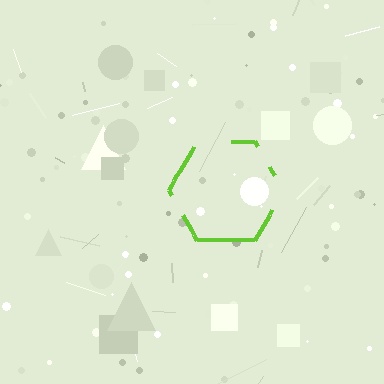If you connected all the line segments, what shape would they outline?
They would outline a hexagon.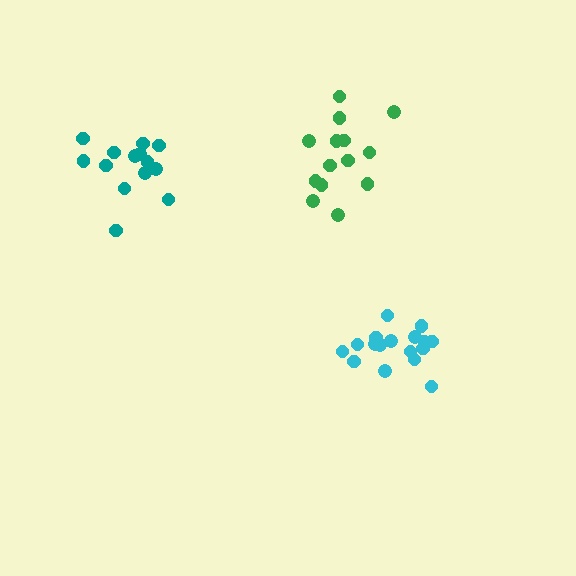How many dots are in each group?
Group 1: 14 dots, Group 2: 17 dots, Group 3: 14 dots (45 total).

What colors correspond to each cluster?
The clusters are colored: teal, cyan, green.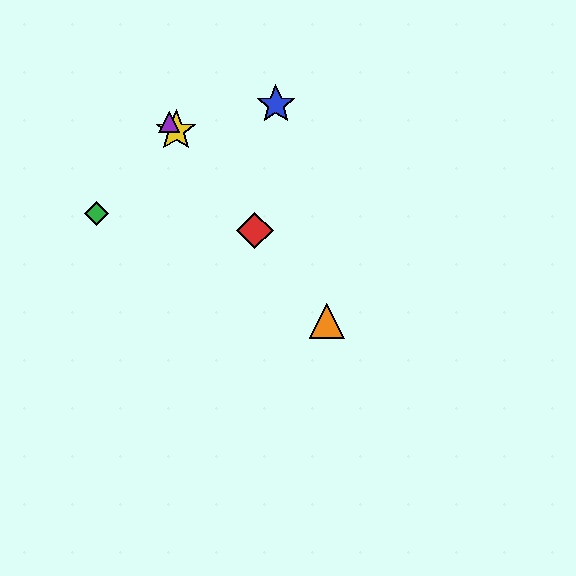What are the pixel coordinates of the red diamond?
The red diamond is at (255, 231).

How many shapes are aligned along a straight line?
4 shapes (the red diamond, the yellow star, the purple triangle, the orange triangle) are aligned along a straight line.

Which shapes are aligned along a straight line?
The red diamond, the yellow star, the purple triangle, the orange triangle are aligned along a straight line.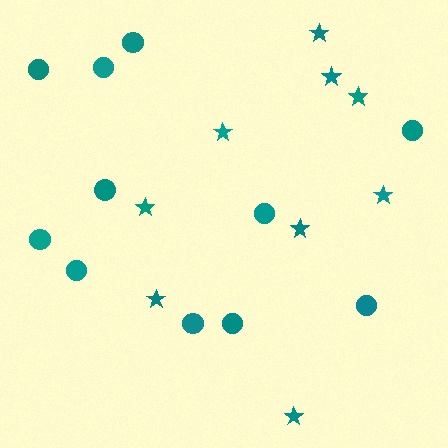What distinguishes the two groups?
There are 2 groups: one group of circles (11) and one group of stars (9).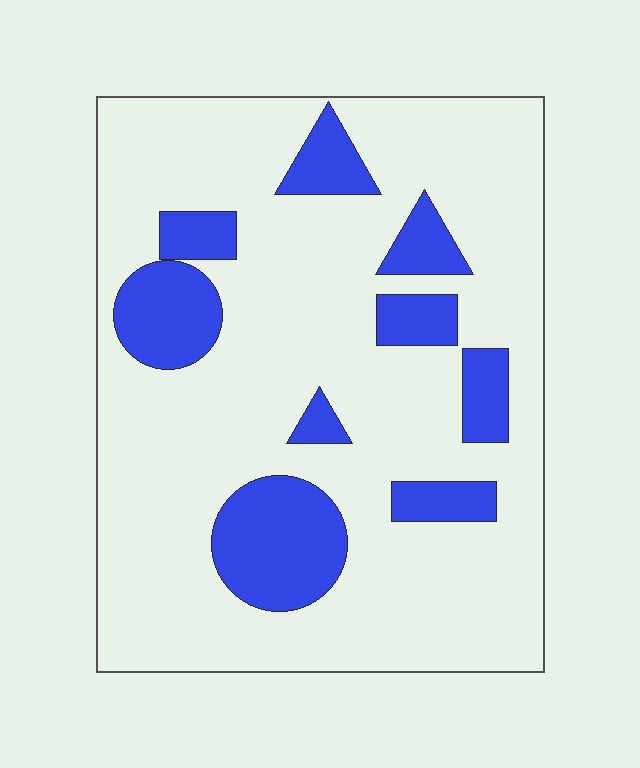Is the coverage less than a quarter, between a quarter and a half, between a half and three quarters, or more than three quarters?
Less than a quarter.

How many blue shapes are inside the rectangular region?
9.